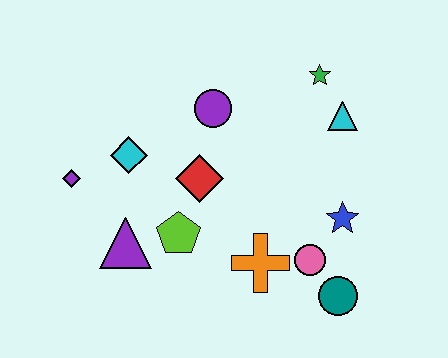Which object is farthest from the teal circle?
The purple diamond is farthest from the teal circle.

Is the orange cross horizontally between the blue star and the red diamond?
Yes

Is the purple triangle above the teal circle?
Yes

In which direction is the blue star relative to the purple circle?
The blue star is to the right of the purple circle.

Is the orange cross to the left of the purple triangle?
No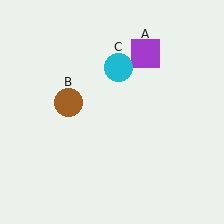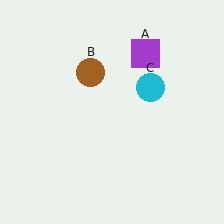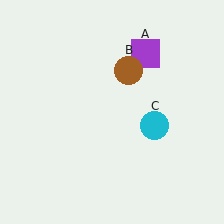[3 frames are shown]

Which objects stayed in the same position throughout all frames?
Purple square (object A) remained stationary.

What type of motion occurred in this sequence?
The brown circle (object B), cyan circle (object C) rotated clockwise around the center of the scene.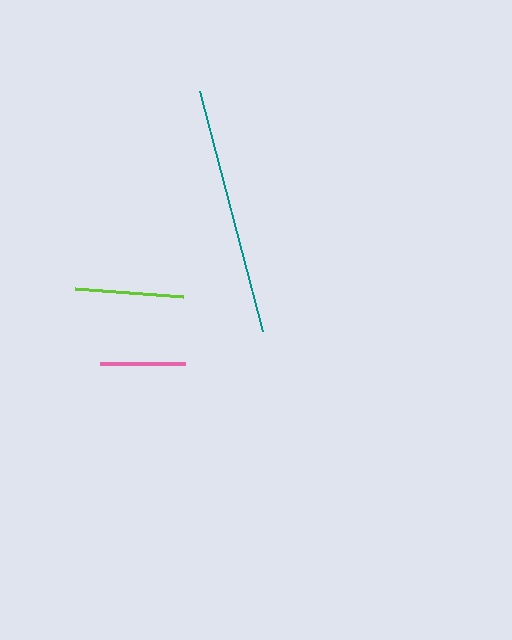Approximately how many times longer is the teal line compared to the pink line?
The teal line is approximately 2.9 times the length of the pink line.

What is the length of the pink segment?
The pink segment is approximately 85 pixels long.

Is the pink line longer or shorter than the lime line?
The lime line is longer than the pink line.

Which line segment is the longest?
The teal line is the longest at approximately 249 pixels.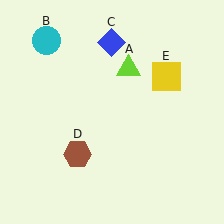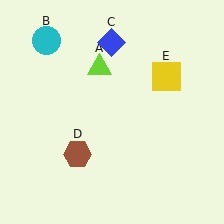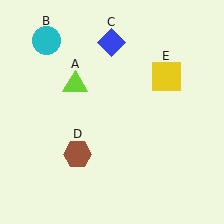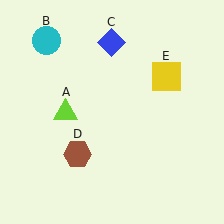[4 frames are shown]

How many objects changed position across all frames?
1 object changed position: lime triangle (object A).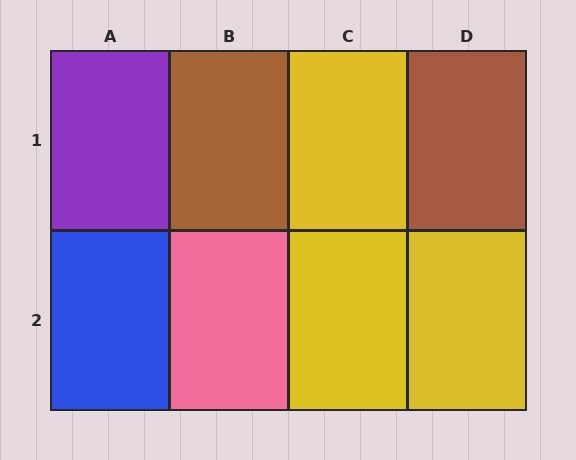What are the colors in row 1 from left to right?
Purple, brown, yellow, brown.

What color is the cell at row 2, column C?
Yellow.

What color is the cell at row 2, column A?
Blue.